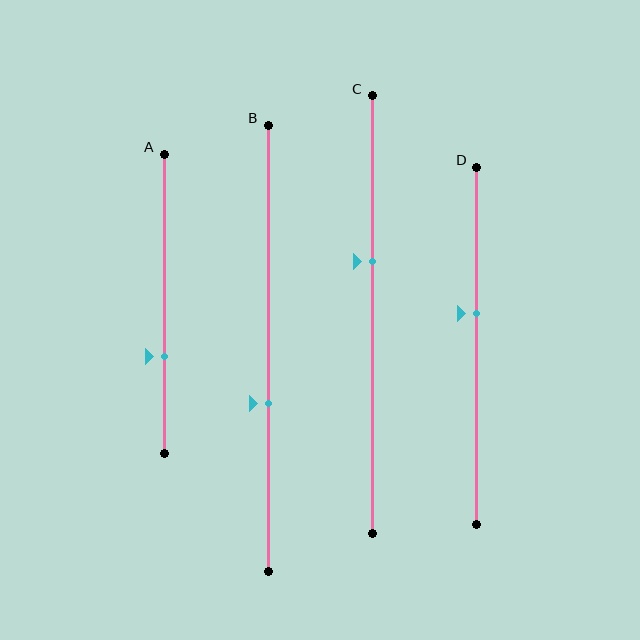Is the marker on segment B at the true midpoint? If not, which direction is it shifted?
No, the marker on segment B is shifted downward by about 12% of the segment length.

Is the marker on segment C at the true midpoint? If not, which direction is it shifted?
No, the marker on segment C is shifted upward by about 12% of the segment length.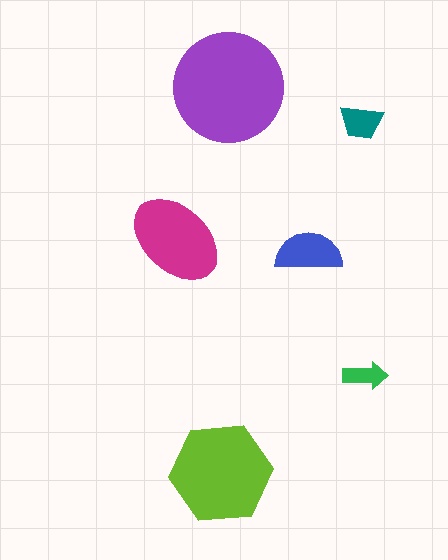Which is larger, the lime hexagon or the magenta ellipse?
The lime hexagon.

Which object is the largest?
The purple circle.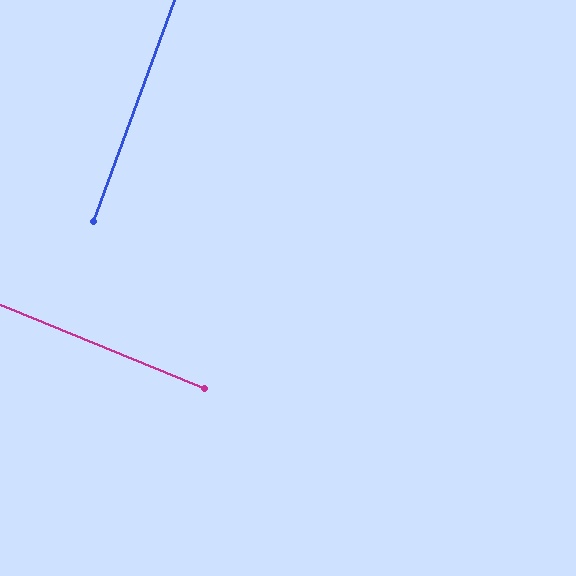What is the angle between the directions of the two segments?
Approximately 88 degrees.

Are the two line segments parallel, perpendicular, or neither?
Perpendicular — they meet at approximately 88°.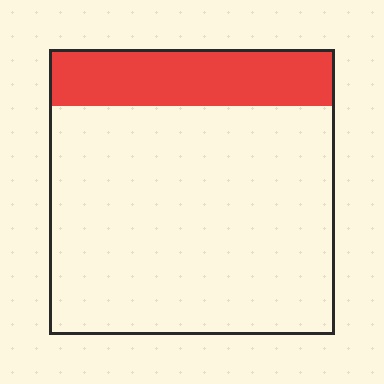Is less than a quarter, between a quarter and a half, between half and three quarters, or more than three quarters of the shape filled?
Less than a quarter.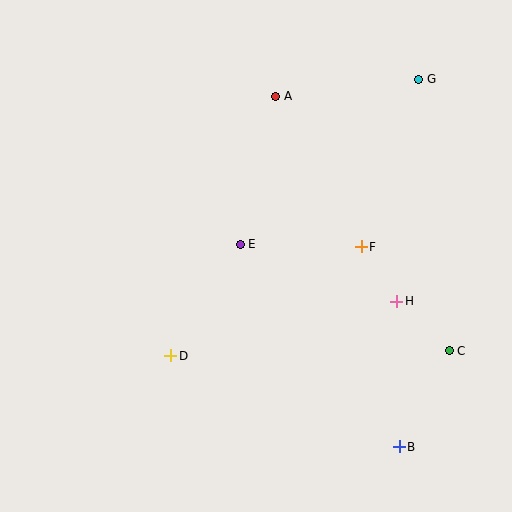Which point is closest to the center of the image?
Point E at (240, 244) is closest to the center.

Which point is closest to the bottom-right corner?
Point B is closest to the bottom-right corner.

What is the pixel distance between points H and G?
The distance between H and G is 223 pixels.